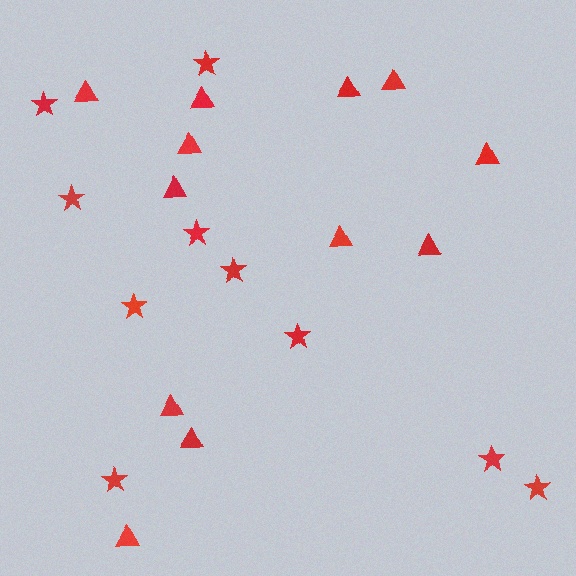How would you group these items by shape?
There are 2 groups: one group of stars (10) and one group of triangles (12).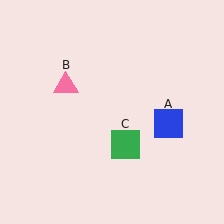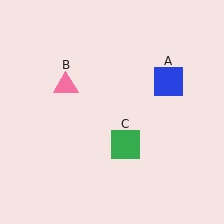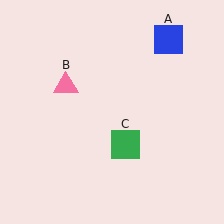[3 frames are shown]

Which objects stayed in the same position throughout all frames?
Pink triangle (object B) and green square (object C) remained stationary.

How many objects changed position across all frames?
1 object changed position: blue square (object A).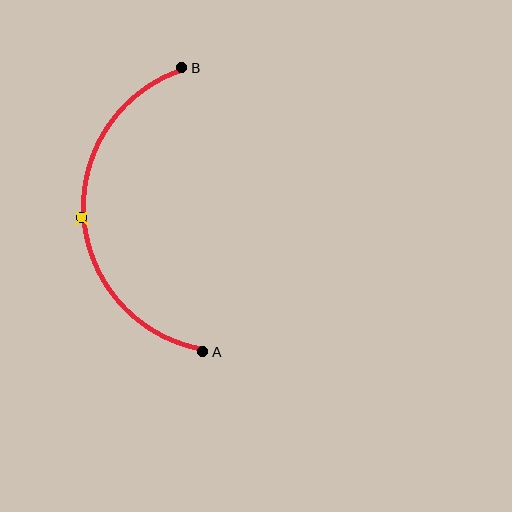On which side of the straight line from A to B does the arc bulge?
The arc bulges to the left of the straight line connecting A and B.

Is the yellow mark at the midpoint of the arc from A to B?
Yes. The yellow mark lies on the arc at equal arc-length from both A and B — it is the arc midpoint.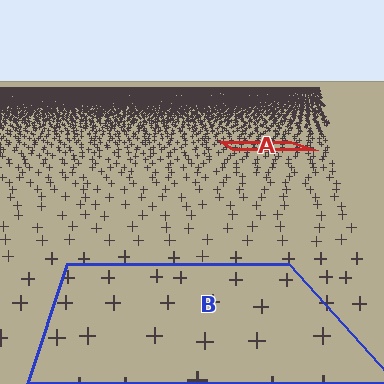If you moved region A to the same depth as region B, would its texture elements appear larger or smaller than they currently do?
They would appear larger. At a closer depth, the same texture elements are projected at a bigger on-screen size.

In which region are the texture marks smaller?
The texture marks are smaller in region A, because it is farther away.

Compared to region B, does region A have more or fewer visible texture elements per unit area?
Region A has more texture elements per unit area — they are packed more densely because it is farther away.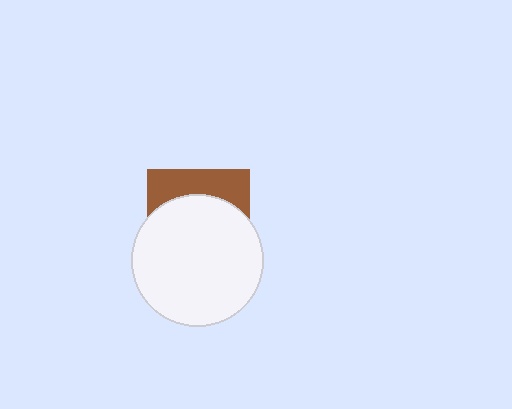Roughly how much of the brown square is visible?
A small part of it is visible (roughly 31%).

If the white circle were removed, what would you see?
You would see the complete brown square.